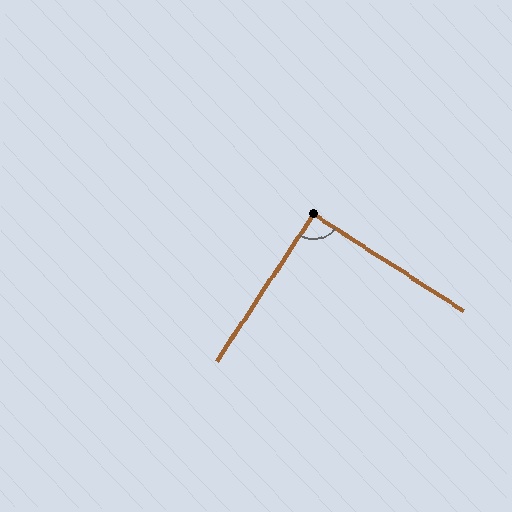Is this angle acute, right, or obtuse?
It is approximately a right angle.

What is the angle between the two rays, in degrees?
Approximately 91 degrees.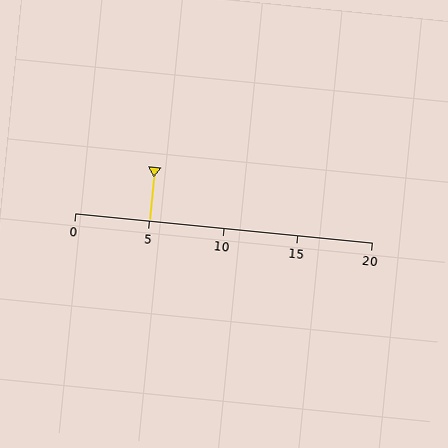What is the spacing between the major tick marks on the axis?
The major ticks are spaced 5 apart.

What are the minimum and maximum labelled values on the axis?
The axis runs from 0 to 20.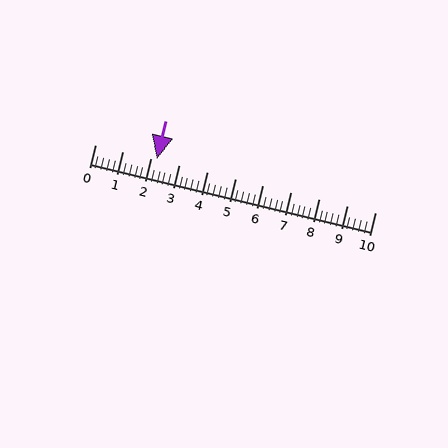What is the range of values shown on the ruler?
The ruler shows values from 0 to 10.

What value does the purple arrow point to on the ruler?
The purple arrow points to approximately 2.2.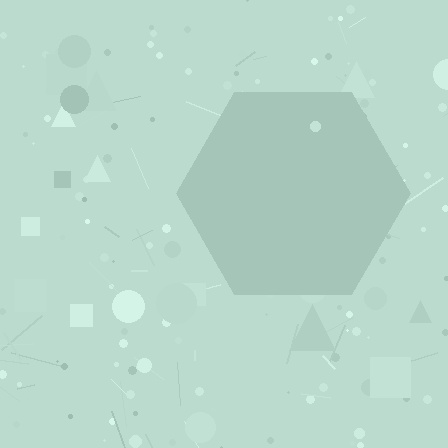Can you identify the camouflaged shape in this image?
The camouflaged shape is a hexagon.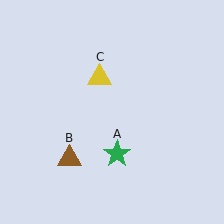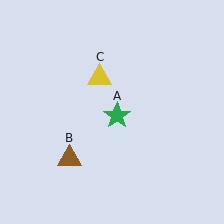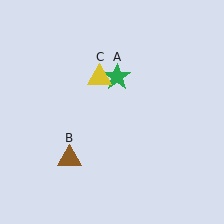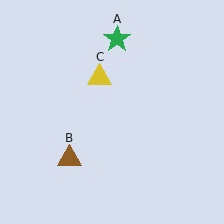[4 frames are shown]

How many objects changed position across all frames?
1 object changed position: green star (object A).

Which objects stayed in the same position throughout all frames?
Brown triangle (object B) and yellow triangle (object C) remained stationary.